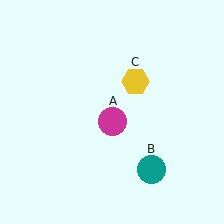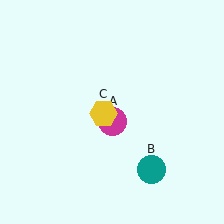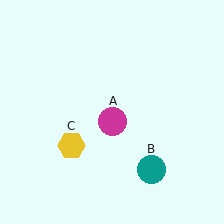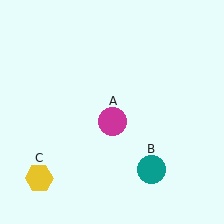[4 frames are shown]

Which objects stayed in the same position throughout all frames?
Magenta circle (object A) and teal circle (object B) remained stationary.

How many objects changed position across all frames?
1 object changed position: yellow hexagon (object C).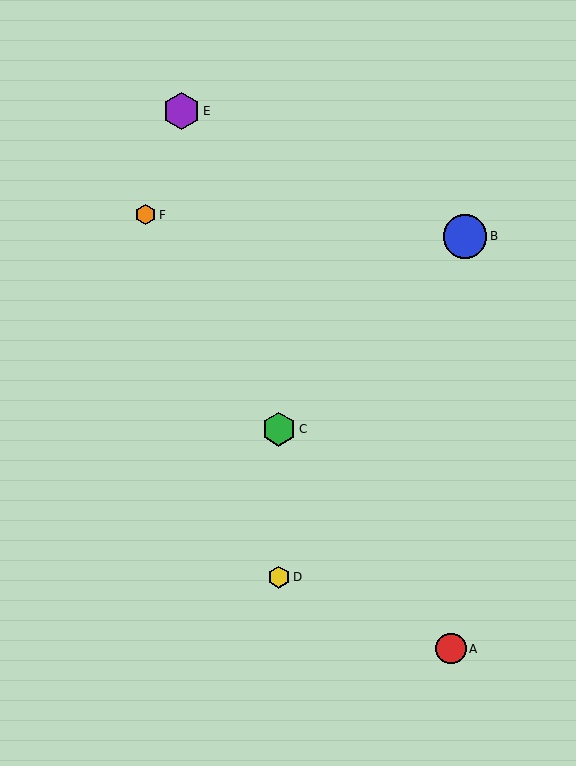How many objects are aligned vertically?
2 objects (C, D) are aligned vertically.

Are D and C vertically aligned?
Yes, both are at x≈279.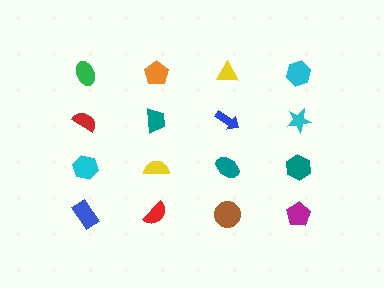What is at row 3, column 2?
A yellow semicircle.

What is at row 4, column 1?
A blue rectangle.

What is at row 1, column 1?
A green ellipse.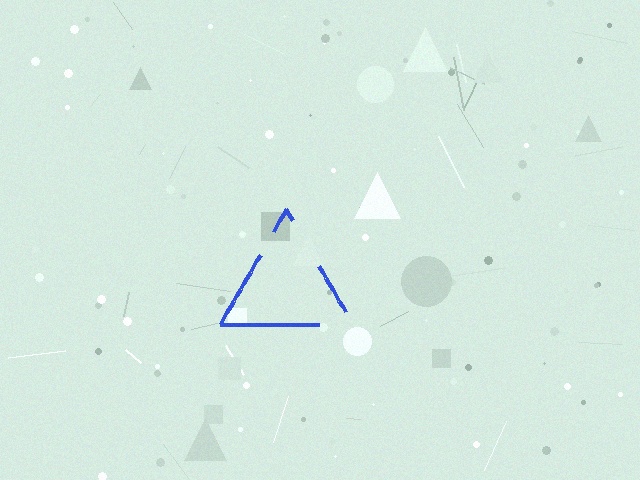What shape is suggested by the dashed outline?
The dashed outline suggests a triangle.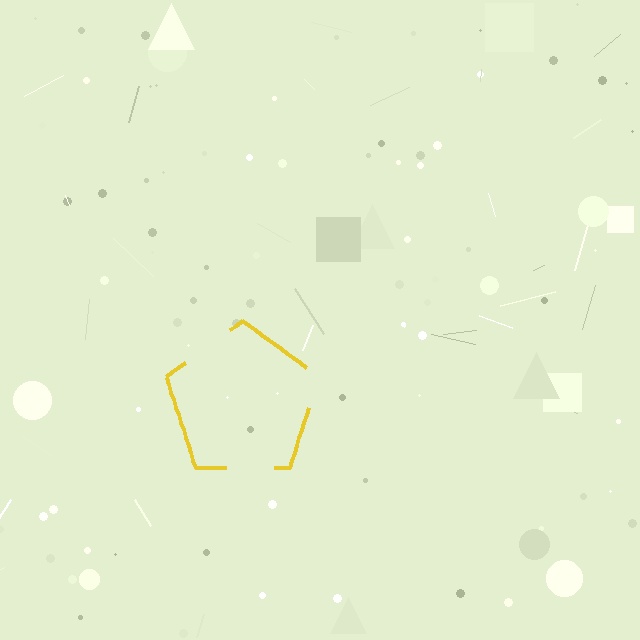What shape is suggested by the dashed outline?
The dashed outline suggests a pentagon.